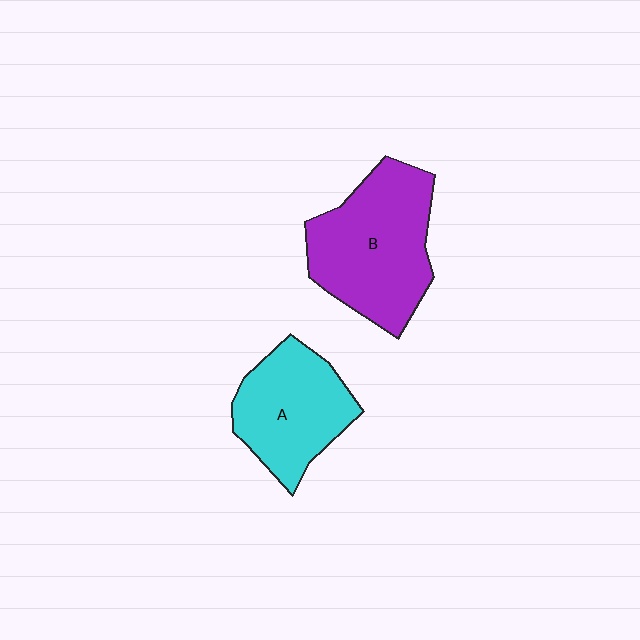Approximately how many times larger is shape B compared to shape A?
Approximately 1.3 times.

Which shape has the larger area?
Shape B (purple).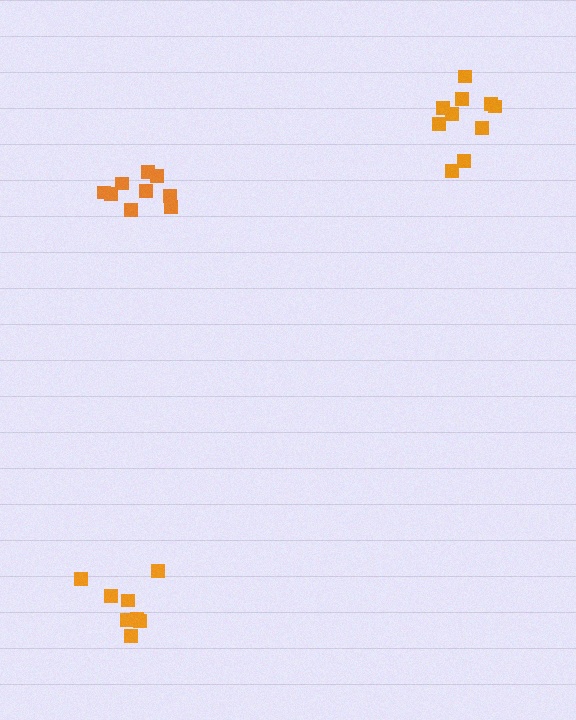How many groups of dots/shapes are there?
There are 3 groups.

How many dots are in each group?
Group 1: 9 dots, Group 2: 8 dots, Group 3: 10 dots (27 total).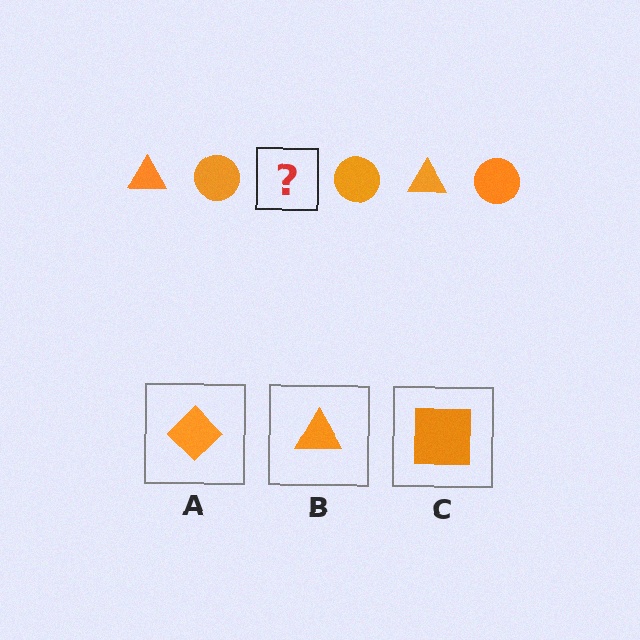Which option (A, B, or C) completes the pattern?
B.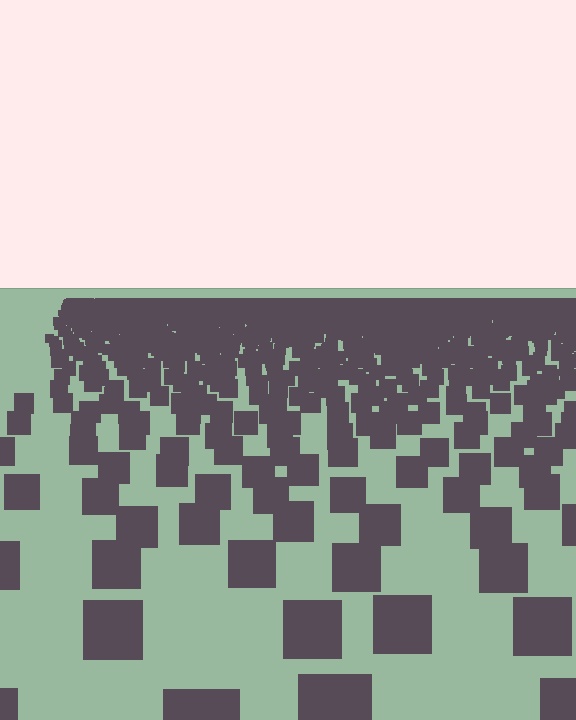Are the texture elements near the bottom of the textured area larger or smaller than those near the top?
Larger. Near the bottom, elements are closer to the viewer and appear at a bigger on-screen size.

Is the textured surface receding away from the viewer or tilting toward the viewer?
The surface is receding away from the viewer. Texture elements get smaller and denser toward the top.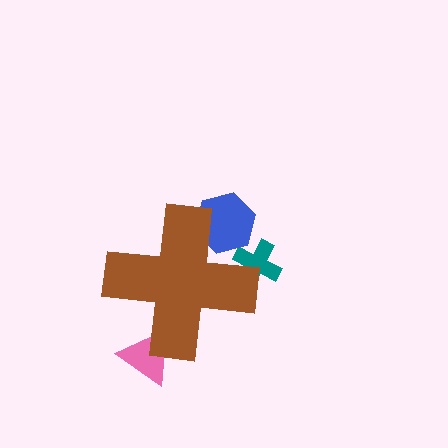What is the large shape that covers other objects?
A brown cross.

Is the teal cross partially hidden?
Yes, the teal cross is partially hidden behind the brown cross.